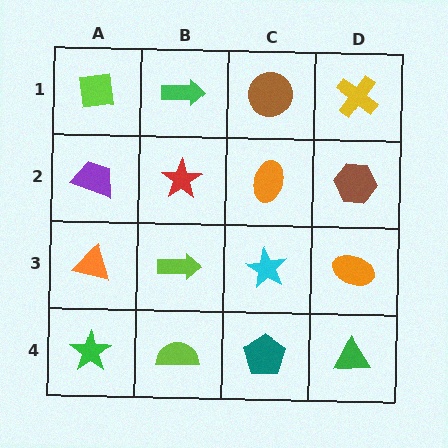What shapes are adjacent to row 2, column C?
A brown circle (row 1, column C), a cyan star (row 3, column C), a red star (row 2, column B), a brown hexagon (row 2, column D).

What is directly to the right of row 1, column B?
A brown circle.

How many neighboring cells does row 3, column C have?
4.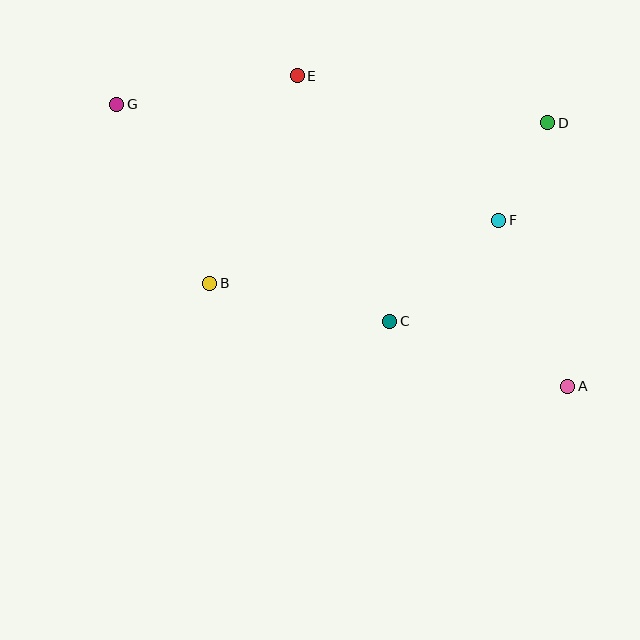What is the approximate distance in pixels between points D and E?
The distance between D and E is approximately 255 pixels.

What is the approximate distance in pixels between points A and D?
The distance between A and D is approximately 264 pixels.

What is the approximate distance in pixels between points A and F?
The distance between A and F is approximately 180 pixels.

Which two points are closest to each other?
Points D and F are closest to each other.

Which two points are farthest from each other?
Points A and G are farthest from each other.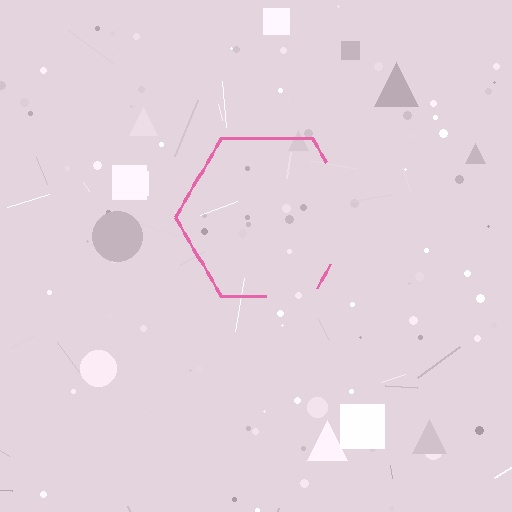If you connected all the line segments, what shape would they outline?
They would outline a hexagon.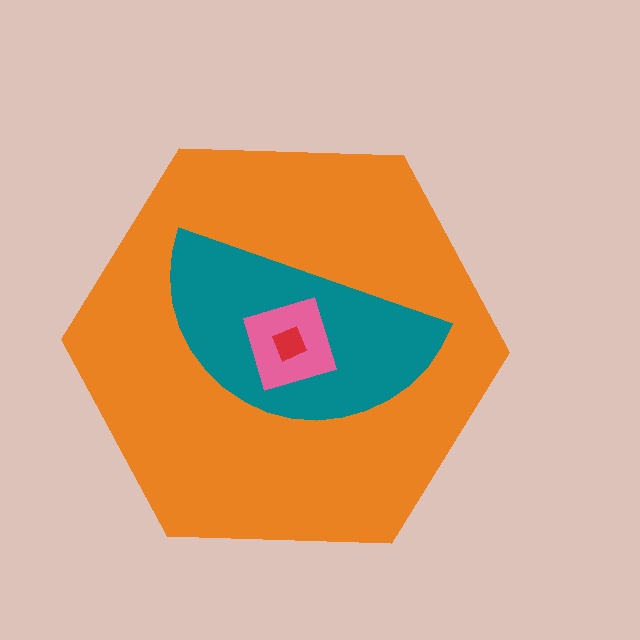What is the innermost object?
The red square.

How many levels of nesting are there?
4.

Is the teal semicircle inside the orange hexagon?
Yes.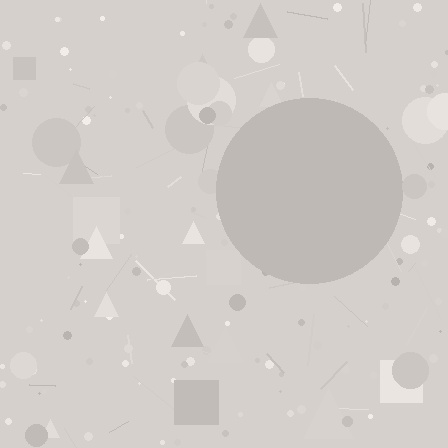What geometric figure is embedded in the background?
A circle is embedded in the background.